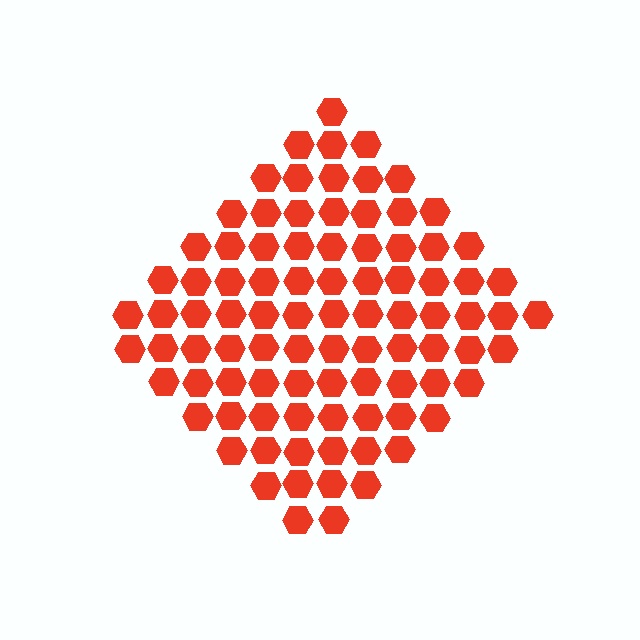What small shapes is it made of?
It is made of small hexagons.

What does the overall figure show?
The overall figure shows a diamond.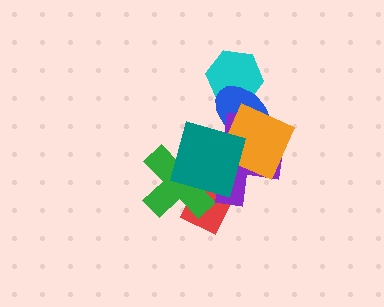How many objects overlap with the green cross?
3 objects overlap with the green cross.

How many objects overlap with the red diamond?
3 objects overlap with the red diamond.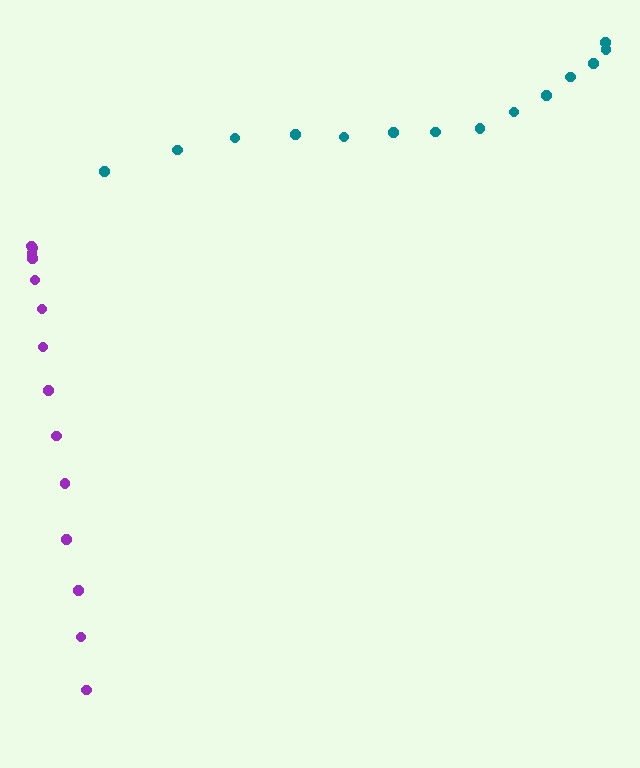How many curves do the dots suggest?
There are 2 distinct paths.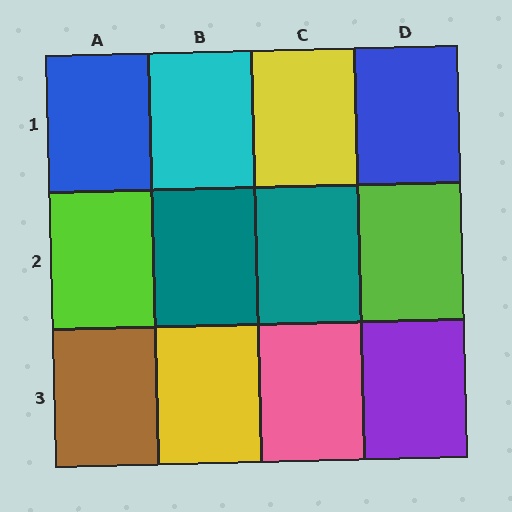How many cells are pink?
1 cell is pink.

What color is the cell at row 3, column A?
Brown.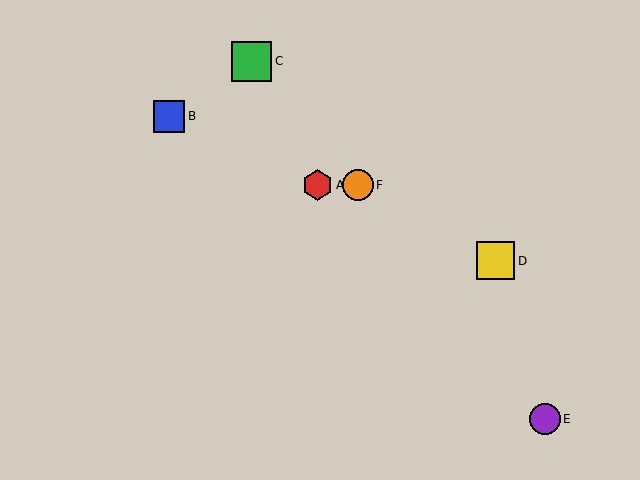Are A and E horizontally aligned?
No, A is at y≈185 and E is at y≈419.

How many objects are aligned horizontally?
2 objects (A, F) are aligned horizontally.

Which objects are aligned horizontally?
Objects A, F are aligned horizontally.